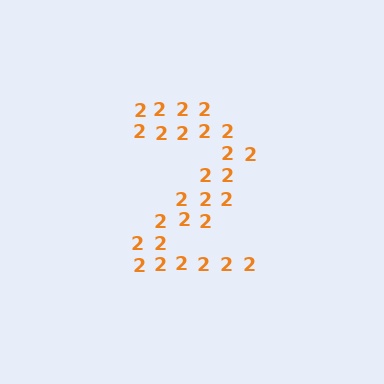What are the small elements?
The small elements are digit 2's.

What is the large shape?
The large shape is the digit 2.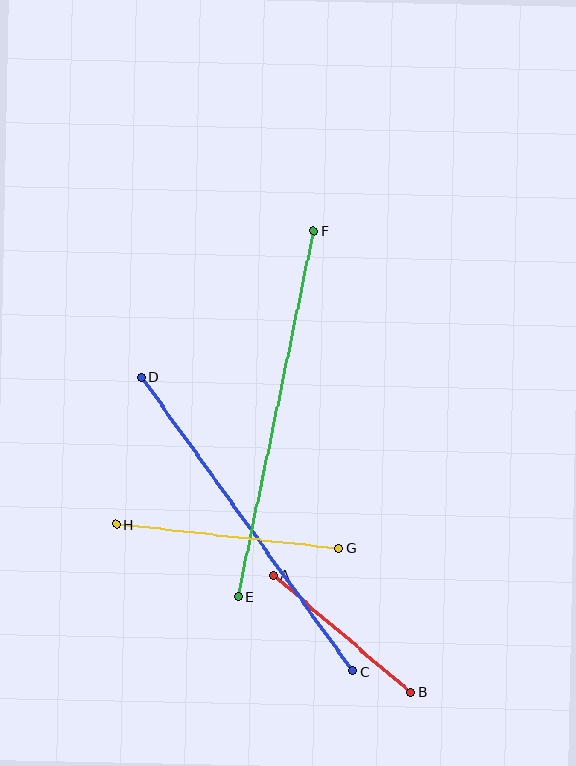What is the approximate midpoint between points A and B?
The midpoint is at approximately (342, 634) pixels.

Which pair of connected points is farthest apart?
Points E and F are farthest apart.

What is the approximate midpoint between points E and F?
The midpoint is at approximately (276, 414) pixels.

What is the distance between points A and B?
The distance is approximately 180 pixels.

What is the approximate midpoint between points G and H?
The midpoint is at approximately (227, 536) pixels.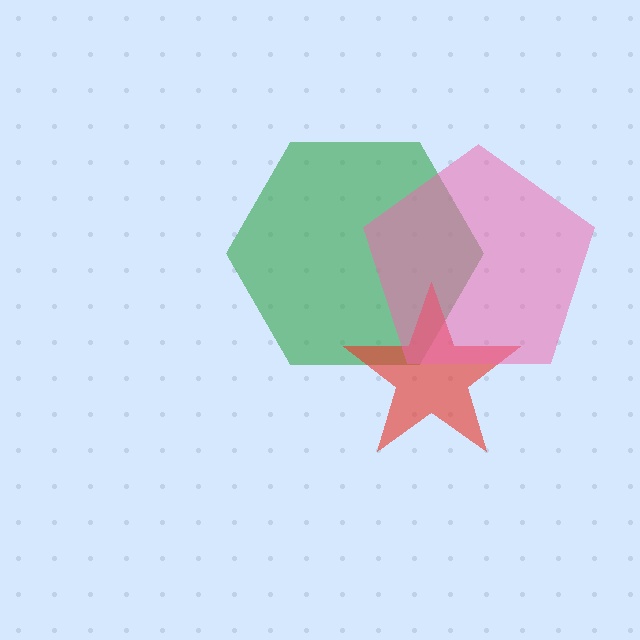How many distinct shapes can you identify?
There are 3 distinct shapes: a green hexagon, a red star, a pink pentagon.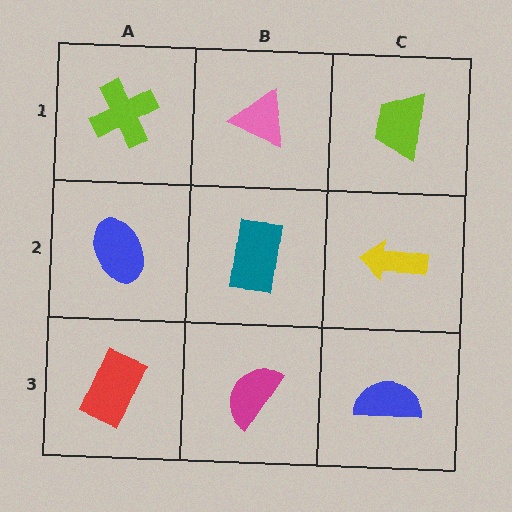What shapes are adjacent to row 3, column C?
A yellow arrow (row 2, column C), a magenta semicircle (row 3, column B).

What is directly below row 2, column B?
A magenta semicircle.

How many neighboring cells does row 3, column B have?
3.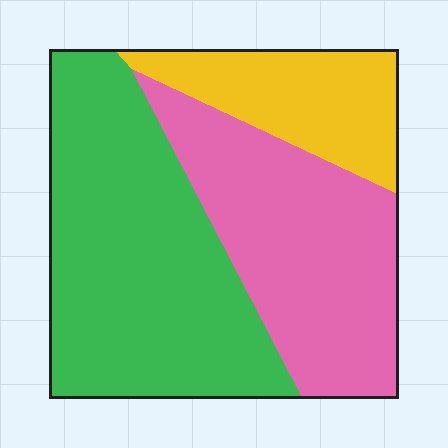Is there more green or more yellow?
Green.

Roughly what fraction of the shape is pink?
Pink covers roughly 35% of the shape.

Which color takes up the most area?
Green, at roughly 45%.